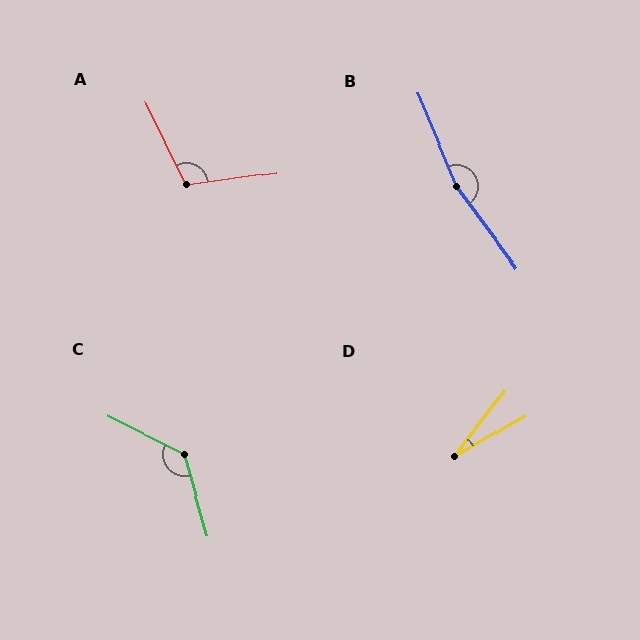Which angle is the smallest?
D, at approximately 22 degrees.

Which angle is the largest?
B, at approximately 166 degrees.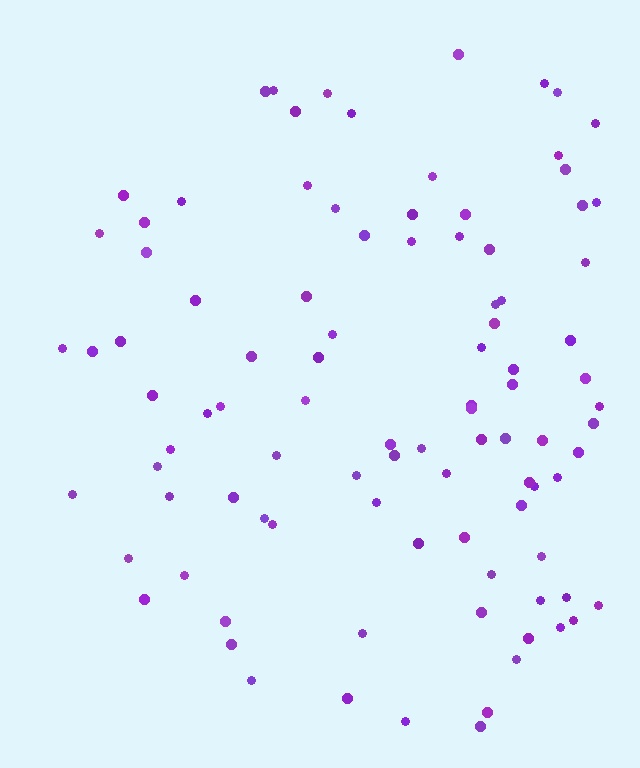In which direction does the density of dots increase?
From left to right, with the right side densest.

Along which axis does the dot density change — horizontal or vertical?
Horizontal.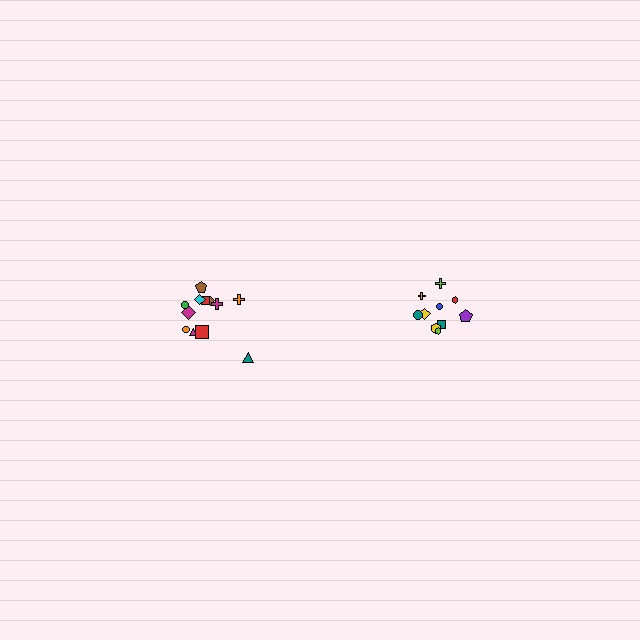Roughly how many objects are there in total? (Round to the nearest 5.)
Roughly 20 objects in total.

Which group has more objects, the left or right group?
The left group.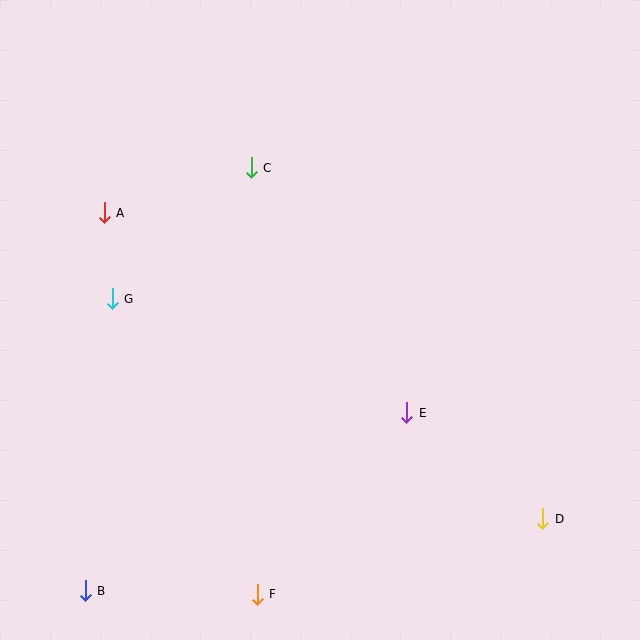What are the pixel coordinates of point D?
Point D is at (543, 519).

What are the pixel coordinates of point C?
Point C is at (251, 168).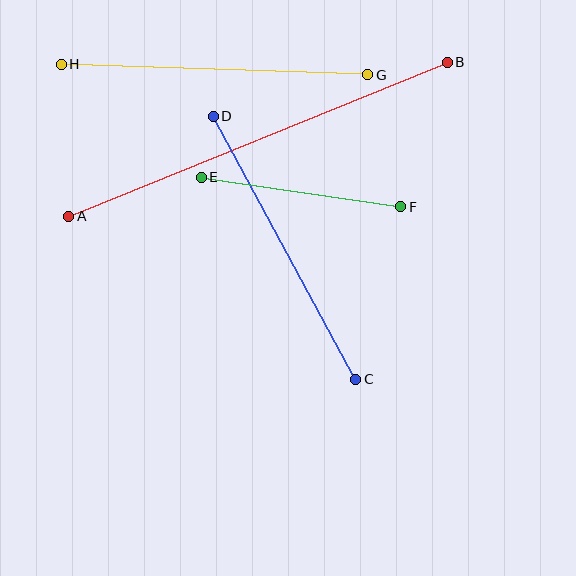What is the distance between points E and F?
The distance is approximately 202 pixels.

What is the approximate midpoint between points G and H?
The midpoint is at approximately (214, 70) pixels.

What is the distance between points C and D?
The distance is approximately 299 pixels.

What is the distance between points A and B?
The distance is approximately 408 pixels.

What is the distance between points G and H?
The distance is approximately 307 pixels.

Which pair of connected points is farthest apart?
Points A and B are farthest apart.